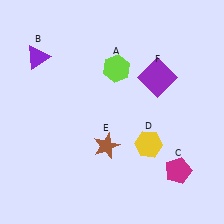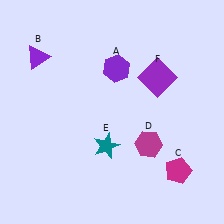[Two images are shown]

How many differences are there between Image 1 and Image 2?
There are 3 differences between the two images.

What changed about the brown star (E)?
In Image 1, E is brown. In Image 2, it changed to teal.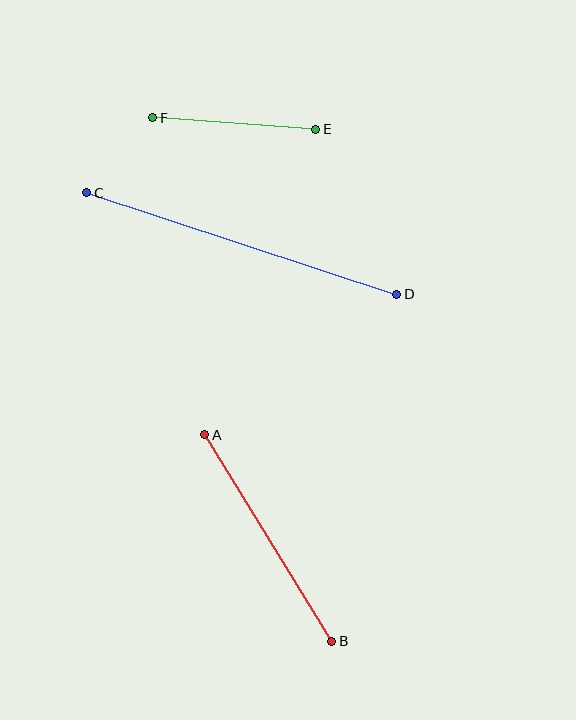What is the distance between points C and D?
The distance is approximately 326 pixels.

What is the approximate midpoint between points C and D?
The midpoint is at approximately (242, 243) pixels.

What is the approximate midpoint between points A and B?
The midpoint is at approximately (268, 538) pixels.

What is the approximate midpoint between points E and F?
The midpoint is at approximately (234, 124) pixels.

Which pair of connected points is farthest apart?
Points C and D are farthest apart.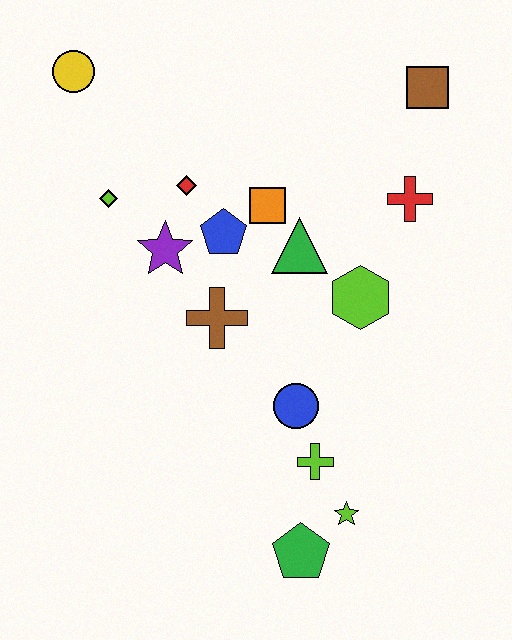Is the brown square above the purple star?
Yes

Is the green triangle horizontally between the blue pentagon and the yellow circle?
No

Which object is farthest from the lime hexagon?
The yellow circle is farthest from the lime hexagon.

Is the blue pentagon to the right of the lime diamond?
Yes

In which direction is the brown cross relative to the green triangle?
The brown cross is to the left of the green triangle.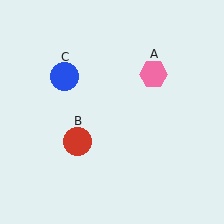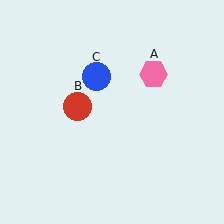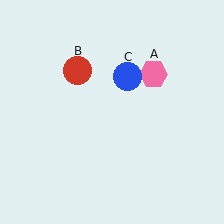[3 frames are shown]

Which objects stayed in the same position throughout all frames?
Pink hexagon (object A) remained stationary.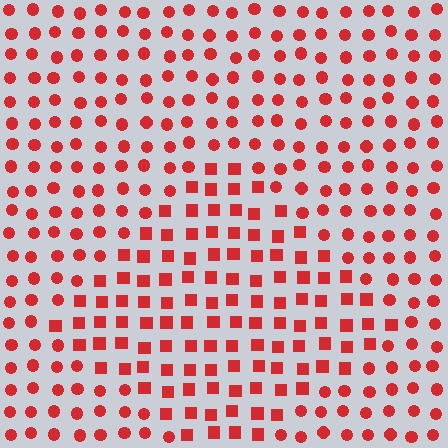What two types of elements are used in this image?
The image uses squares inside the diamond region and circles outside it.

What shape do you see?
I see a diamond.